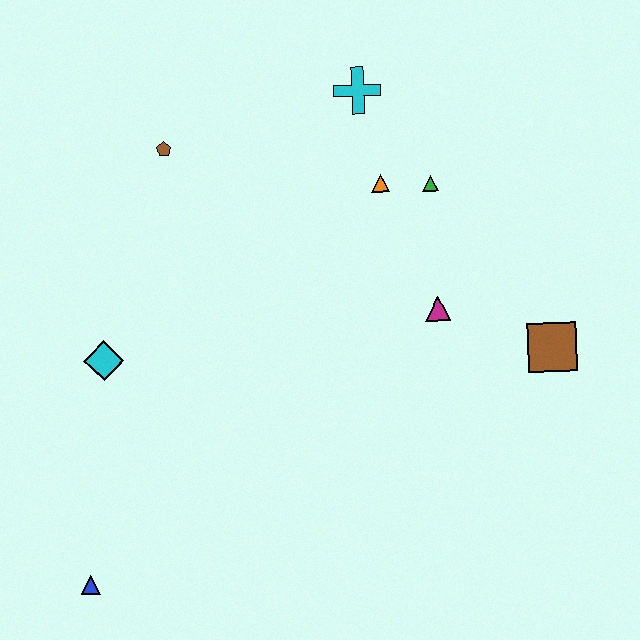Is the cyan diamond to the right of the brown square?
No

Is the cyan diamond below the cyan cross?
Yes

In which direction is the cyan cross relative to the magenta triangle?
The cyan cross is above the magenta triangle.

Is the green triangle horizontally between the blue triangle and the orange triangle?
No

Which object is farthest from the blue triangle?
The cyan cross is farthest from the blue triangle.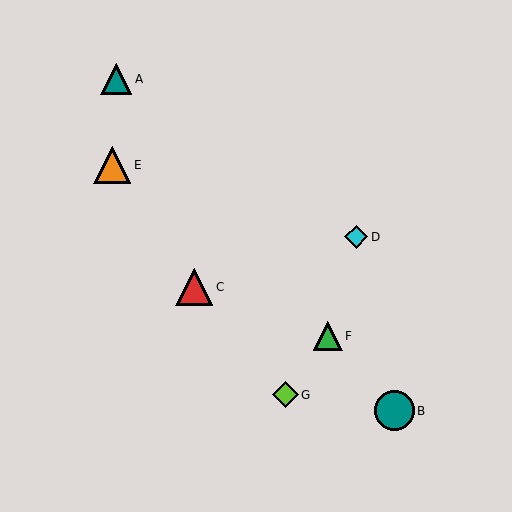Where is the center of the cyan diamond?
The center of the cyan diamond is at (356, 237).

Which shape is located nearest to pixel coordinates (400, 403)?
The teal circle (labeled B) at (394, 411) is nearest to that location.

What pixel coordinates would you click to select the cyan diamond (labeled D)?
Click at (356, 237) to select the cyan diamond D.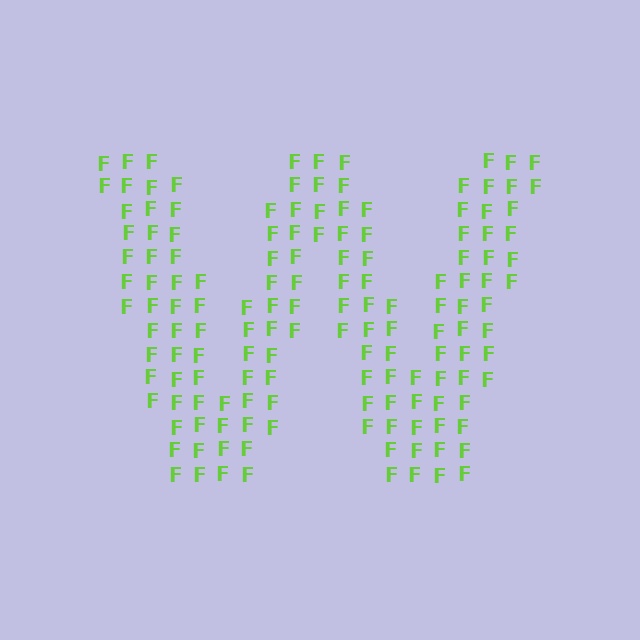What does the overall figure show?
The overall figure shows the letter W.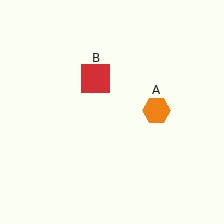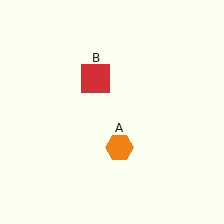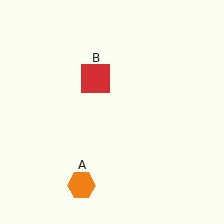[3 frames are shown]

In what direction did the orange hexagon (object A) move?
The orange hexagon (object A) moved down and to the left.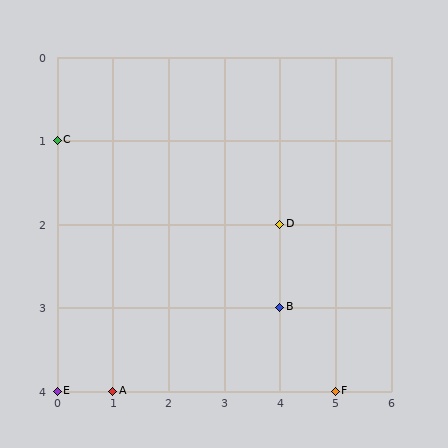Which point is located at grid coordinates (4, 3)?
Point B is at (4, 3).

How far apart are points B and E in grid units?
Points B and E are 4 columns and 1 row apart (about 4.1 grid units diagonally).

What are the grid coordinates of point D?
Point D is at grid coordinates (4, 2).